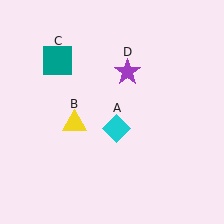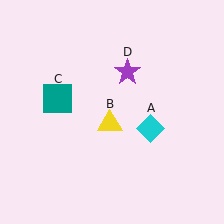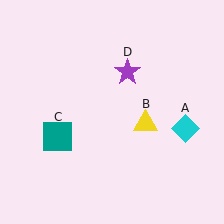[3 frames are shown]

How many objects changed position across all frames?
3 objects changed position: cyan diamond (object A), yellow triangle (object B), teal square (object C).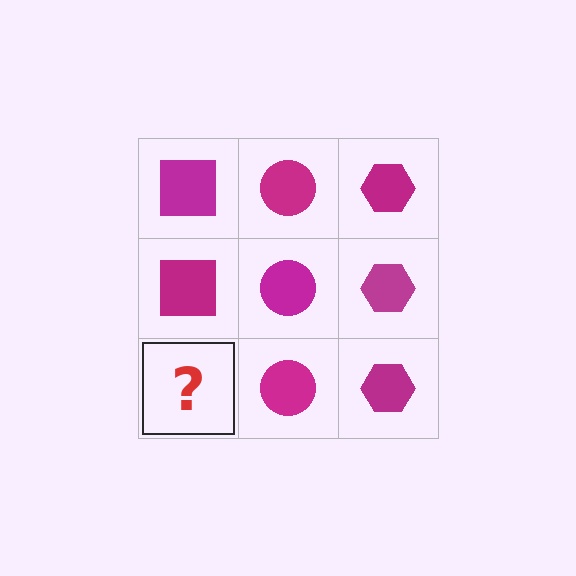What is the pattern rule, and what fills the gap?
The rule is that each column has a consistent shape. The gap should be filled with a magenta square.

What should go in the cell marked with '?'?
The missing cell should contain a magenta square.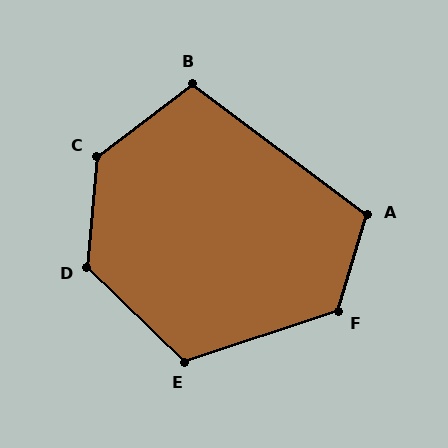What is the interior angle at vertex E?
Approximately 117 degrees (obtuse).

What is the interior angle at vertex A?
Approximately 110 degrees (obtuse).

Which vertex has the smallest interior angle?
B, at approximately 106 degrees.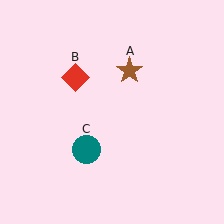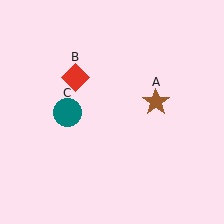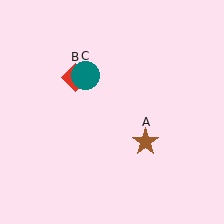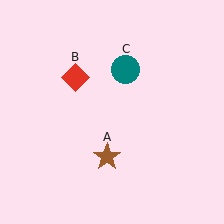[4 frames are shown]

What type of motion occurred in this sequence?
The brown star (object A), teal circle (object C) rotated clockwise around the center of the scene.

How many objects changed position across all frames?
2 objects changed position: brown star (object A), teal circle (object C).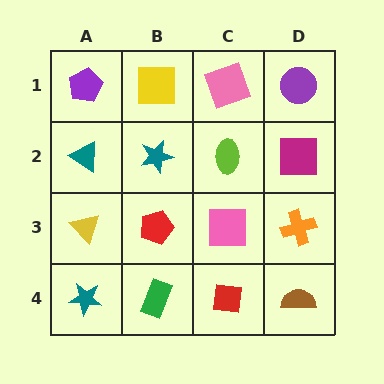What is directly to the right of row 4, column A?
A green rectangle.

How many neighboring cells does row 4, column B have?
3.